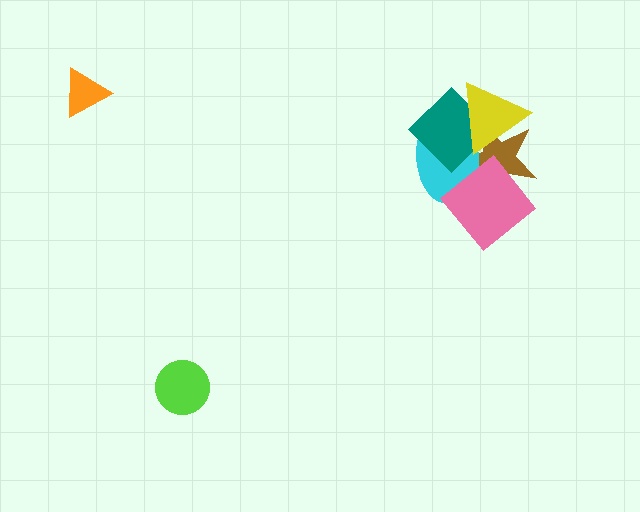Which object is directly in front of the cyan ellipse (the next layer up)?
The pink diamond is directly in front of the cyan ellipse.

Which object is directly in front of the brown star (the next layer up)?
The cyan ellipse is directly in front of the brown star.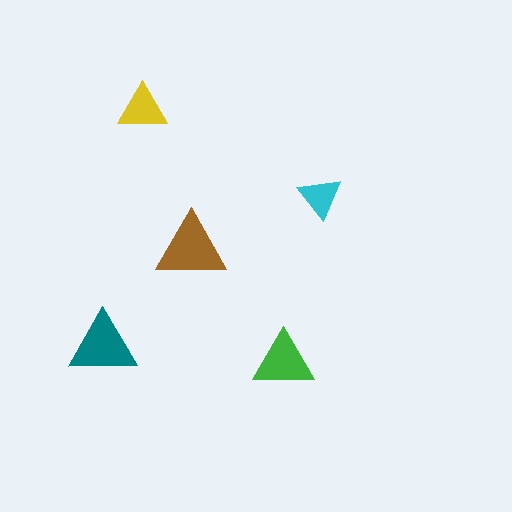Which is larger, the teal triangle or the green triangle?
The teal one.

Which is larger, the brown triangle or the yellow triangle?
The brown one.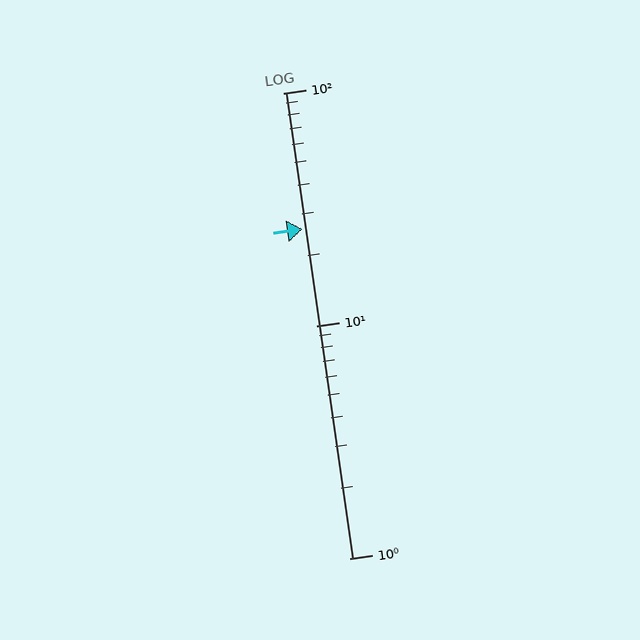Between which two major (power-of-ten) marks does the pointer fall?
The pointer is between 10 and 100.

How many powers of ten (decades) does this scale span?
The scale spans 2 decades, from 1 to 100.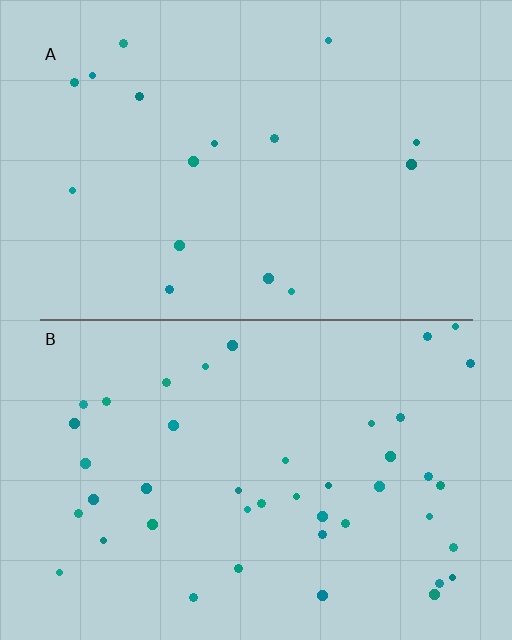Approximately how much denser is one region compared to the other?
Approximately 2.7× — region B over region A.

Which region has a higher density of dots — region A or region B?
B (the bottom).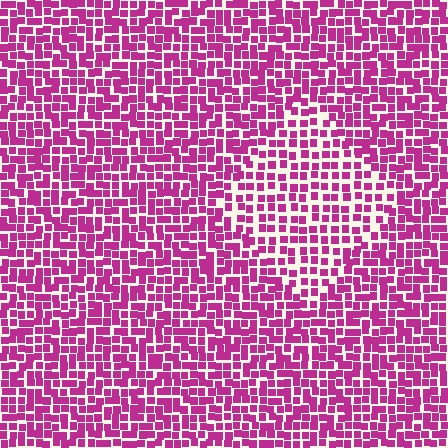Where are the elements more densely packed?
The elements are more densely packed outside the diamond boundary.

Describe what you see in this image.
The image contains small magenta elements arranged at two different densities. A diamond-shaped region is visible where the elements are less densely packed than the surrounding area.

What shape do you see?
I see a diamond.